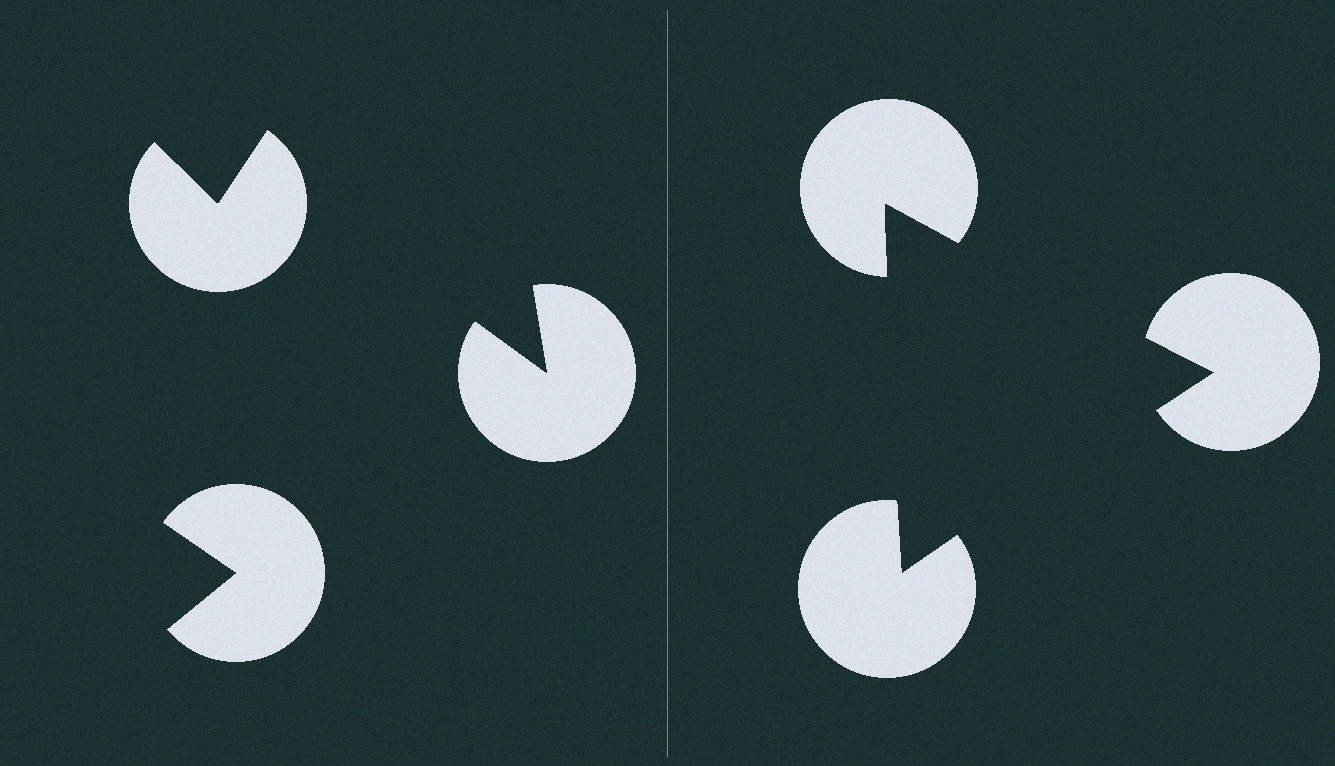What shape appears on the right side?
An illusory triangle.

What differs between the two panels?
The pac-man discs are positioned identically on both sides; only the wedge orientations differ. On the right they align to a triangle; on the left they are misaligned.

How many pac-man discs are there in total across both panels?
6 — 3 on each side.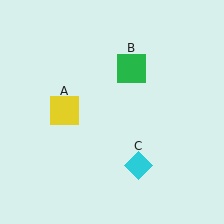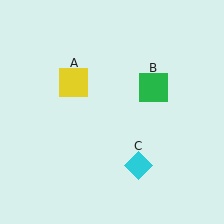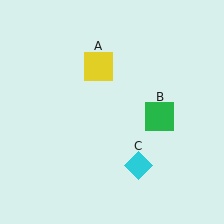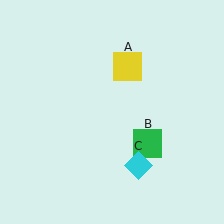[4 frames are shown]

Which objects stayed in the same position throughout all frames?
Cyan diamond (object C) remained stationary.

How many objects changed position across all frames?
2 objects changed position: yellow square (object A), green square (object B).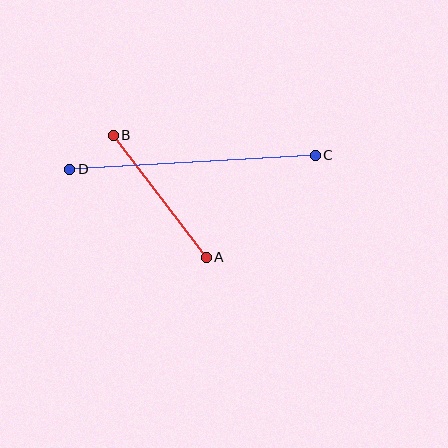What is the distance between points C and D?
The distance is approximately 246 pixels.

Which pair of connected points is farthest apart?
Points C and D are farthest apart.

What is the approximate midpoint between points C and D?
The midpoint is at approximately (193, 162) pixels.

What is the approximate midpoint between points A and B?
The midpoint is at approximately (160, 196) pixels.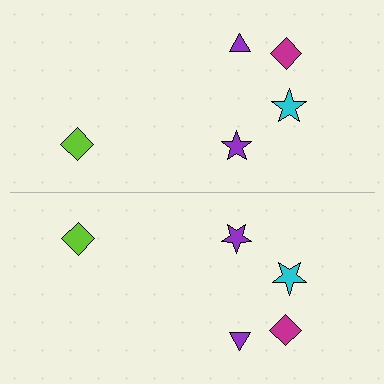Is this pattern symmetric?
Yes, this pattern has bilateral (reflection) symmetry.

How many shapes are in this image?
There are 10 shapes in this image.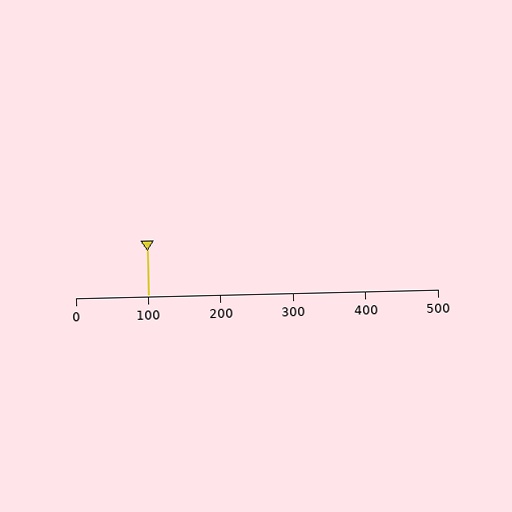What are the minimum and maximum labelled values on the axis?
The axis runs from 0 to 500.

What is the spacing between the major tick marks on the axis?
The major ticks are spaced 100 apart.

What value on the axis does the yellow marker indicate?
The marker indicates approximately 100.